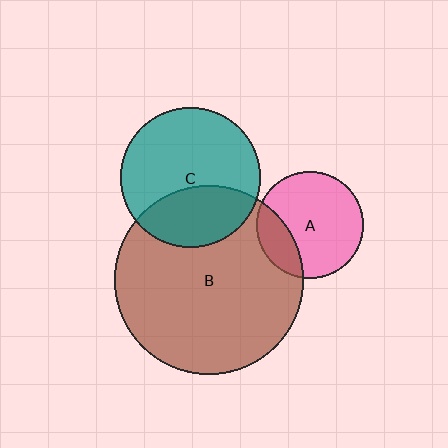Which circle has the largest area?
Circle B (brown).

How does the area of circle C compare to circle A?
Approximately 1.7 times.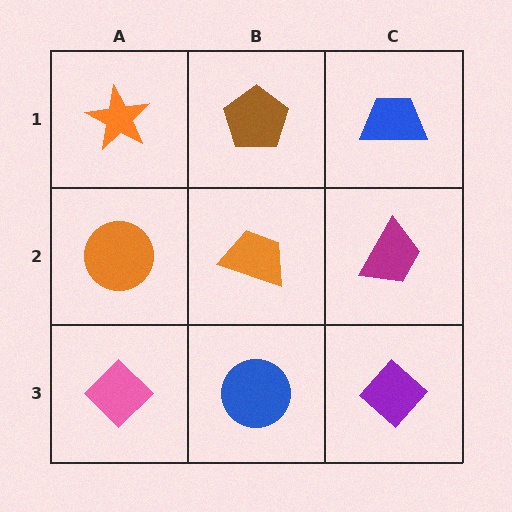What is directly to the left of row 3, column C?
A blue circle.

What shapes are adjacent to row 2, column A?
An orange star (row 1, column A), a pink diamond (row 3, column A), an orange trapezoid (row 2, column B).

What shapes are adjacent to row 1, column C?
A magenta trapezoid (row 2, column C), a brown pentagon (row 1, column B).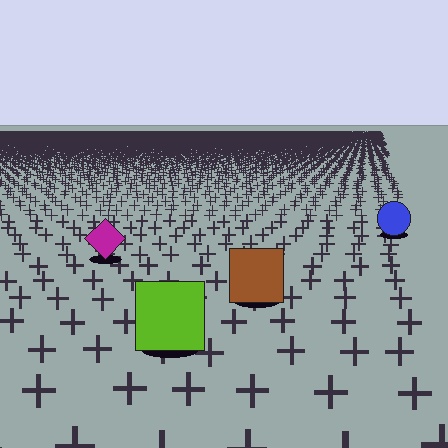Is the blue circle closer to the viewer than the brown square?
No. The brown square is closer — you can tell from the texture gradient: the ground texture is coarser near it.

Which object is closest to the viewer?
The lime square is closest. The texture marks near it are larger and more spread out.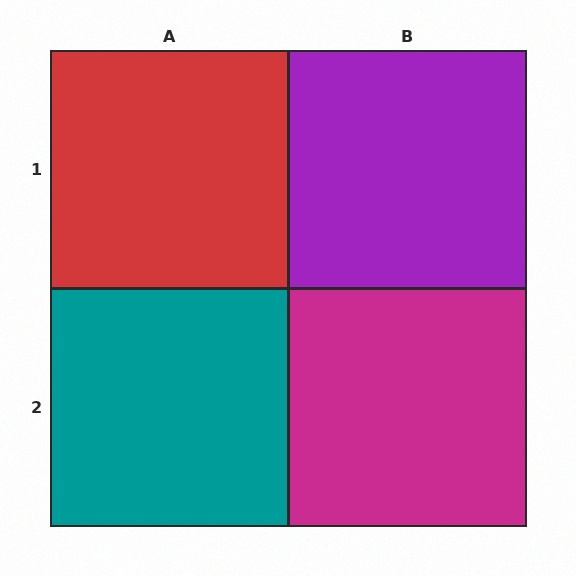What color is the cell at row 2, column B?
Magenta.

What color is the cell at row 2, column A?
Teal.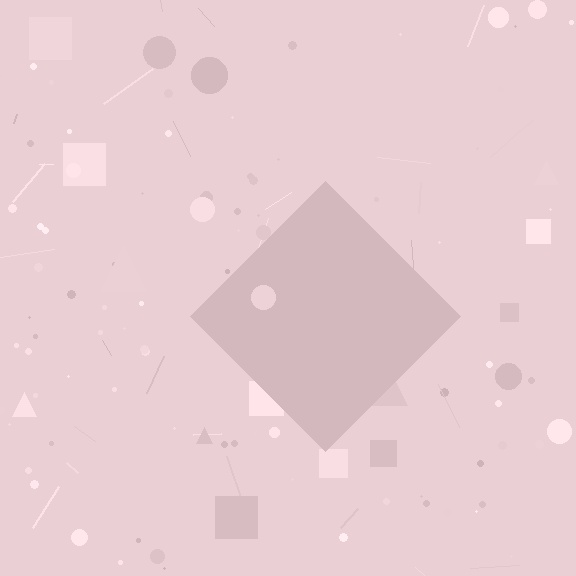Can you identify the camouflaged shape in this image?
The camouflaged shape is a diamond.